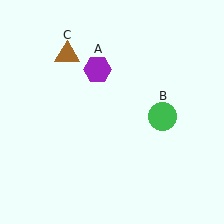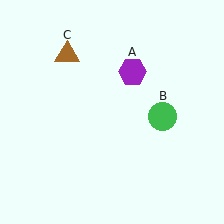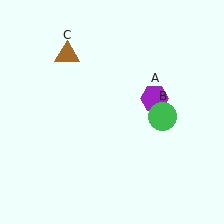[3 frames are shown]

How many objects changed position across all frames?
1 object changed position: purple hexagon (object A).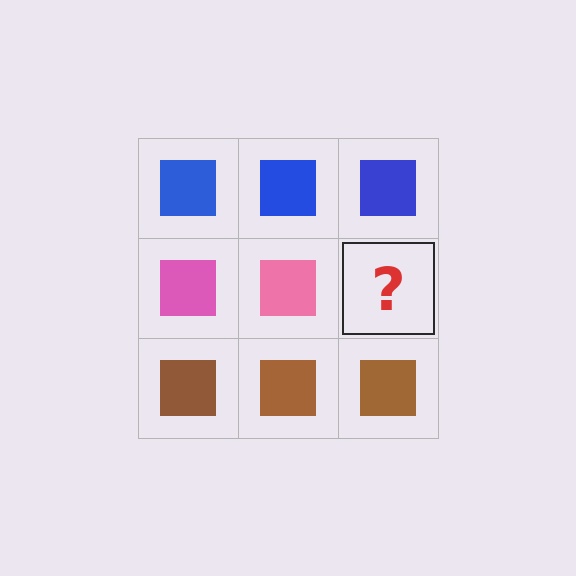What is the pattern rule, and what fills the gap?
The rule is that each row has a consistent color. The gap should be filled with a pink square.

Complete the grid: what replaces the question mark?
The question mark should be replaced with a pink square.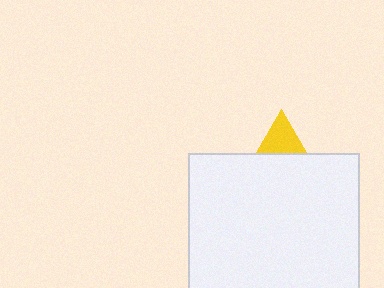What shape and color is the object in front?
The object in front is a white square.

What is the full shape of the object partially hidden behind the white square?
The partially hidden object is a yellow triangle.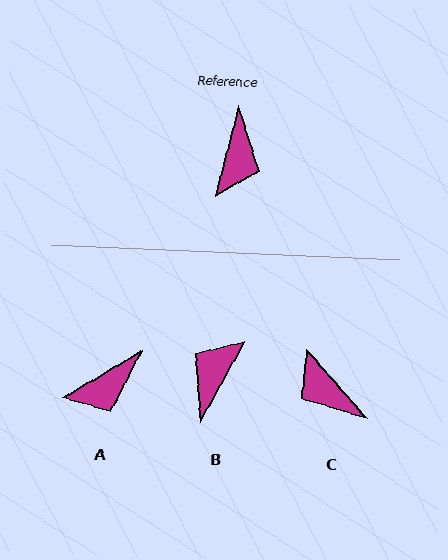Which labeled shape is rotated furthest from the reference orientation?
B, about 166 degrees away.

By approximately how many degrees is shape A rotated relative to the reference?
Approximately 44 degrees clockwise.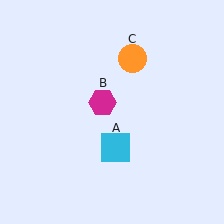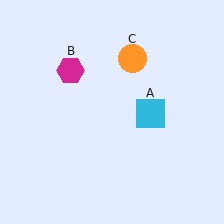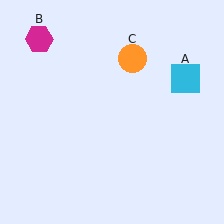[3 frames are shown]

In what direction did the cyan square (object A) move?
The cyan square (object A) moved up and to the right.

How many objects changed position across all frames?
2 objects changed position: cyan square (object A), magenta hexagon (object B).